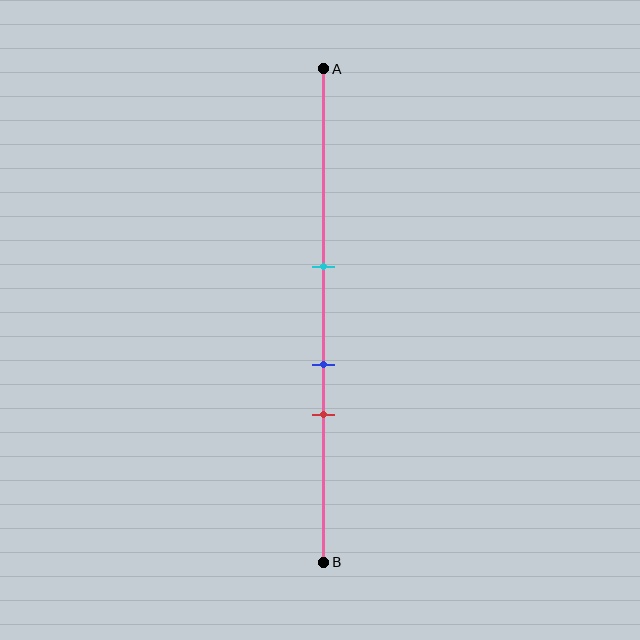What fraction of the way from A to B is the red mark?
The red mark is approximately 70% (0.7) of the way from A to B.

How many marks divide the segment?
There are 3 marks dividing the segment.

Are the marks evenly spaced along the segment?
Yes, the marks are approximately evenly spaced.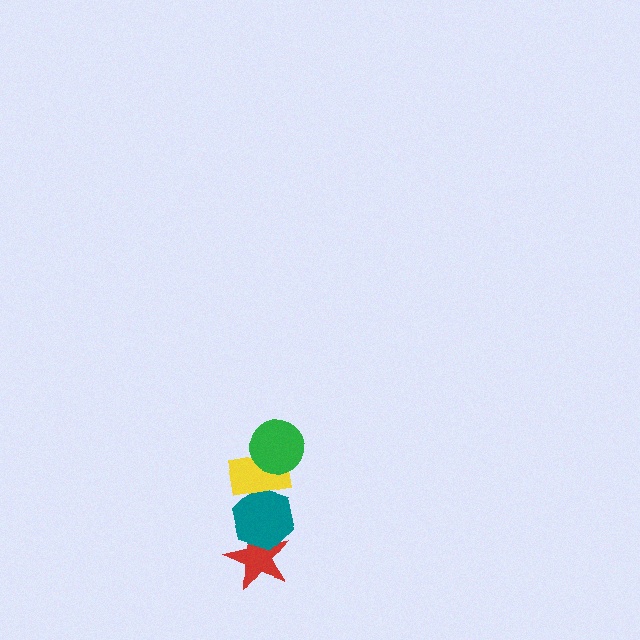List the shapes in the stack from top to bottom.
From top to bottom: the green circle, the yellow rectangle, the teal hexagon, the red star.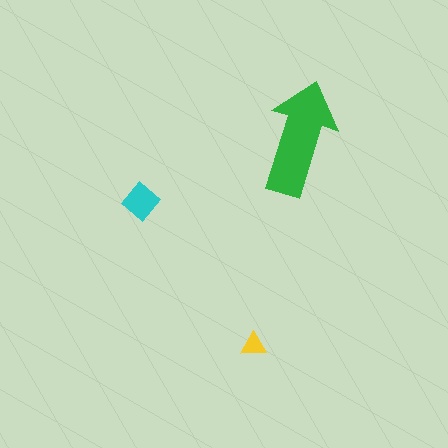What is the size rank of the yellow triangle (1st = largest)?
3rd.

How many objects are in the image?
There are 3 objects in the image.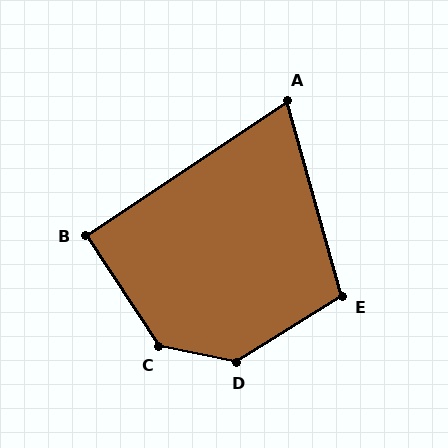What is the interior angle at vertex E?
Approximately 106 degrees (obtuse).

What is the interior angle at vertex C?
Approximately 135 degrees (obtuse).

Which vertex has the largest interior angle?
D, at approximately 137 degrees.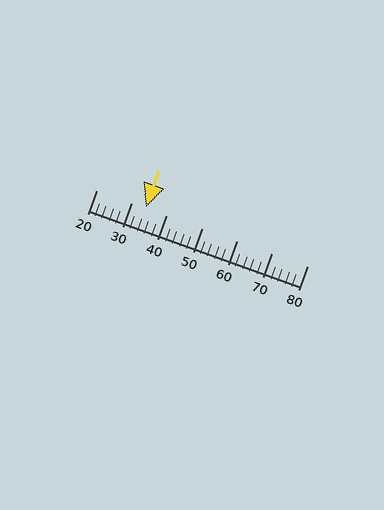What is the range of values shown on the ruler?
The ruler shows values from 20 to 80.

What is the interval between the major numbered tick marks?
The major tick marks are spaced 10 units apart.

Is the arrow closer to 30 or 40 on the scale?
The arrow is closer to 30.